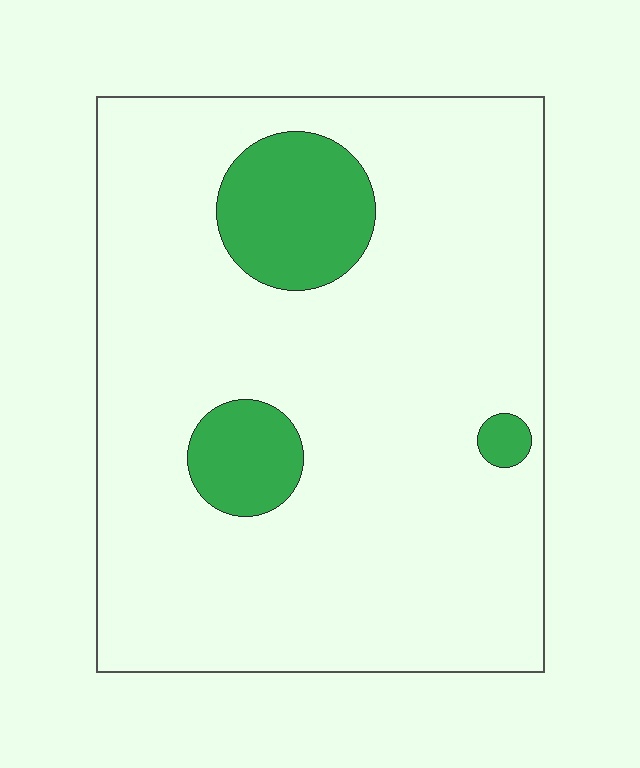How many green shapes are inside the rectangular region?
3.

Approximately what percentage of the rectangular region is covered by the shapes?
Approximately 15%.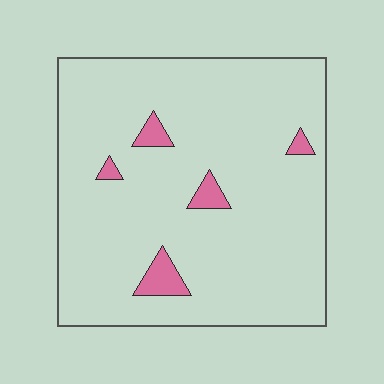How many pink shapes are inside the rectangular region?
5.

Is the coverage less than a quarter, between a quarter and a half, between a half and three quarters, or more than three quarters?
Less than a quarter.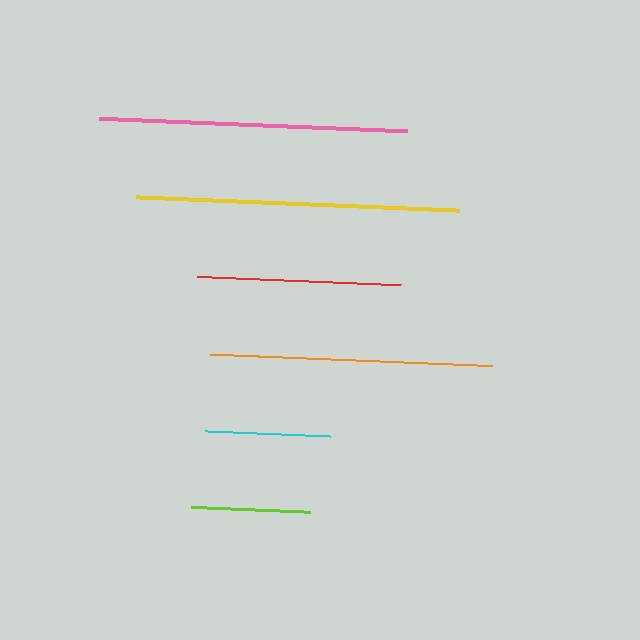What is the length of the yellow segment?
The yellow segment is approximately 323 pixels long.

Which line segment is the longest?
The yellow line is the longest at approximately 323 pixels.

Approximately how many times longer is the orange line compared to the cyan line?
The orange line is approximately 2.3 times the length of the cyan line.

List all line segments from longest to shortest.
From longest to shortest: yellow, pink, orange, red, cyan, lime.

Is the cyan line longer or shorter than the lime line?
The cyan line is longer than the lime line.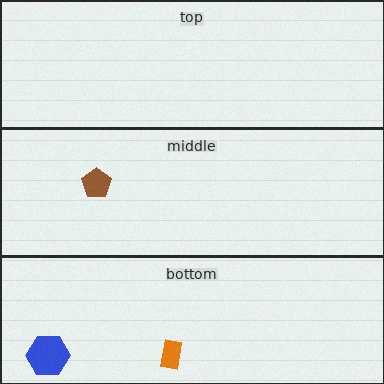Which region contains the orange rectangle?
The bottom region.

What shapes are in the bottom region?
The blue hexagon, the orange rectangle.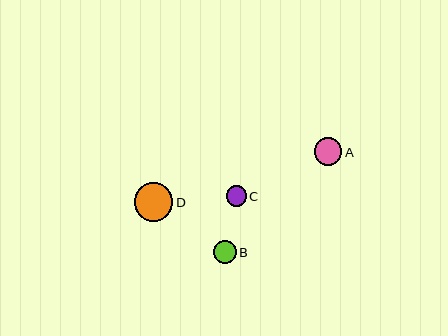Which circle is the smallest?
Circle C is the smallest with a size of approximately 20 pixels.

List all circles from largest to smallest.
From largest to smallest: D, A, B, C.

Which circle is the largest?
Circle D is the largest with a size of approximately 38 pixels.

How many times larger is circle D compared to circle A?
Circle D is approximately 1.4 times the size of circle A.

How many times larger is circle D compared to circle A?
Circle D is approximately 1.4 times the size of circle A.